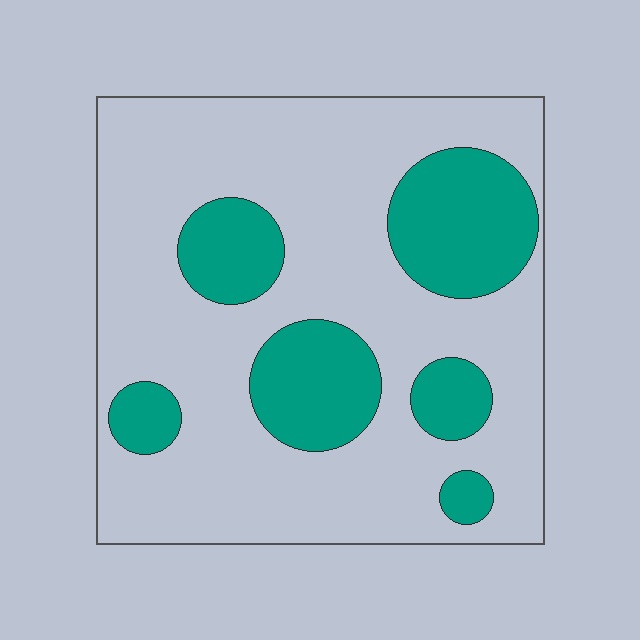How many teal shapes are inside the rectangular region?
6.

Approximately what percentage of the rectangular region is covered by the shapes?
Approximately 25%.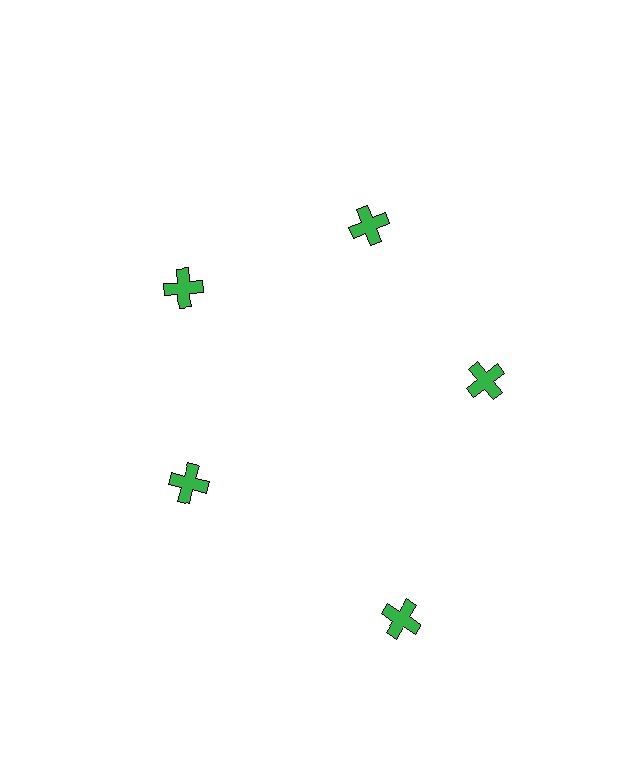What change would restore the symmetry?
The symmetry would be restored by moving it inward, back onto the ring so that all 5 crosses sit at equal angles and equal distance from the center.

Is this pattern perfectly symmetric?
No. The 5 green crosses are arranged in a ring, but one element near the 5 o'clock position is pushed outward from the center, breaking the 5-fold rotational symmetry.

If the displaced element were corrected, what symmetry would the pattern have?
It would have 5-fold rotational symmetry — the pattern would map onto itself every 72 degrees.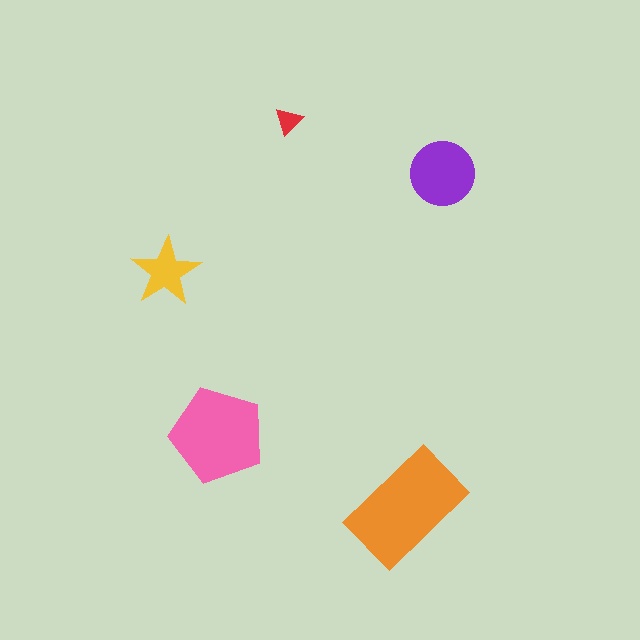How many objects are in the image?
There are 5 objects in the image.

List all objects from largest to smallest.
The orange rectangle, the pink pentagon, the purple circle, the yellow star, the red triangle.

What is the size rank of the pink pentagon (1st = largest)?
2nd.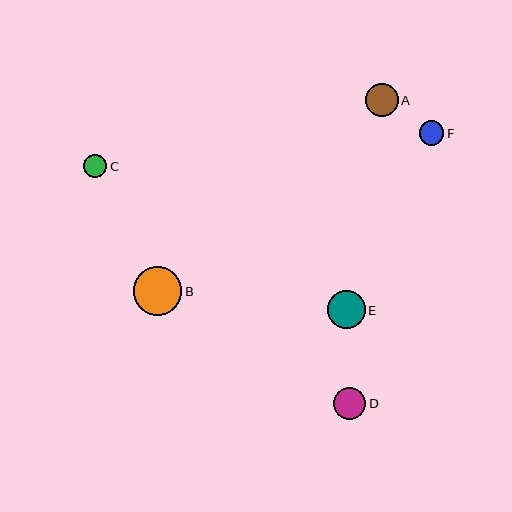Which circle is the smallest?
Circle C is the smallest with a size of approximately 23 pixels.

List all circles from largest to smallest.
From largest to smallest: B, E, A, D, F, C.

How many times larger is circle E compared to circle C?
Circle E is approximately 1.6 times the size of circle C.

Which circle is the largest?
Circle B is the largest with a size of approximately 49 pixels.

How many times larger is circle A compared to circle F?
Circle A is approximately 1.3 times the size of circle F.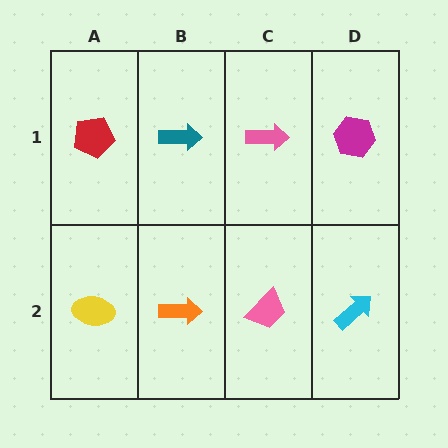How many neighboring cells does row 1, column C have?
3.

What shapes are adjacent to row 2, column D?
A magenta hexagon (row 1, column D), a pink trapezoid (row 2, column C).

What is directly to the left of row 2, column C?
An orange arrow.